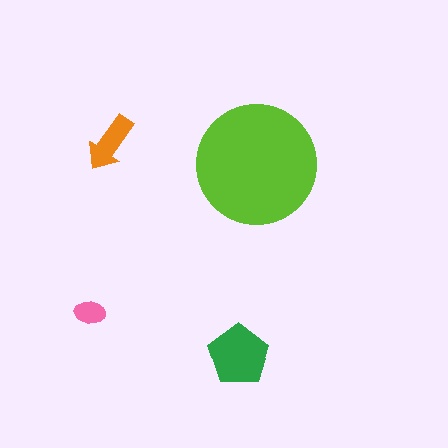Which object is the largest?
The lime circle.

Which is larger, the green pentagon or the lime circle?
The lime circle.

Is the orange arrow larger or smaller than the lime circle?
Smaller.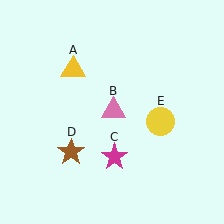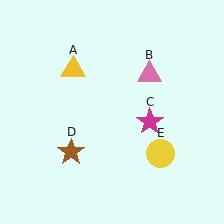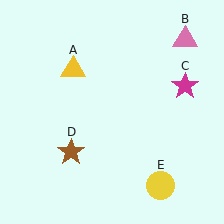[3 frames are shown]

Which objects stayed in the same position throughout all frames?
Yellow triangle (object A) and brown star (object D) remained stationary.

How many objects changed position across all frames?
3 objects changed position: pink triangle (object B), magenta star (object C), yellow circle (object E).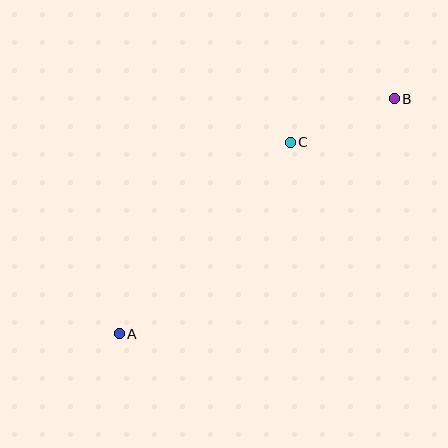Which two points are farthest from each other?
Points A and B are farthest from each other.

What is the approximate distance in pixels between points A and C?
The distance between A and C is approximately 257 pixels.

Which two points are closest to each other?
Points B and C are closest to each other.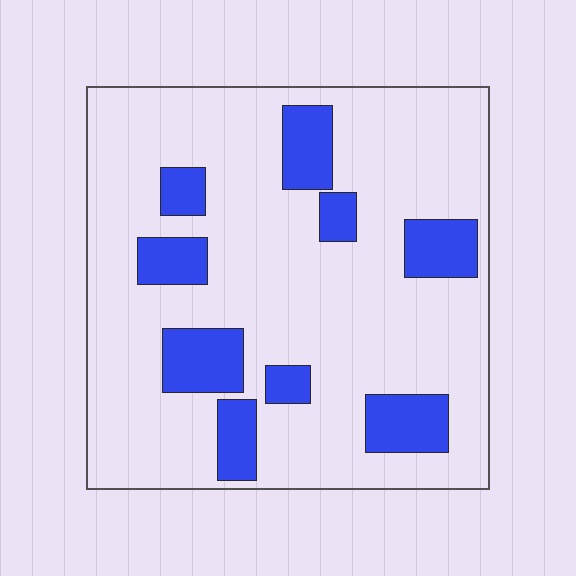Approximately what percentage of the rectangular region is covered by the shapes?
Approximately 20%.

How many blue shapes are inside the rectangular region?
9.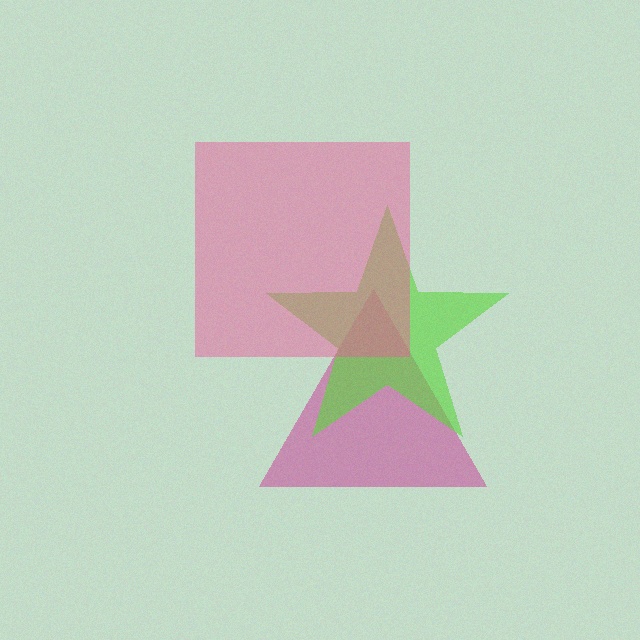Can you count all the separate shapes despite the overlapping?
Yes, there are 3 separate shapes.